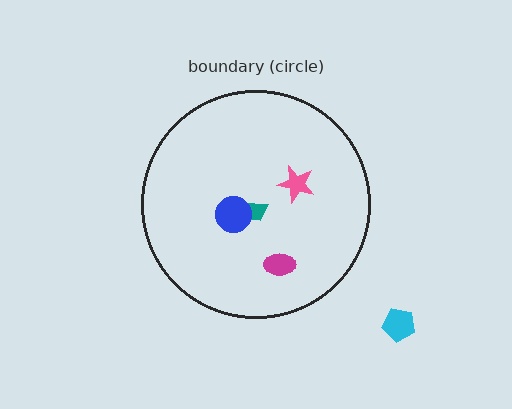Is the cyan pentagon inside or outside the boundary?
Outside.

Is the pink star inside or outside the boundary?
Inside.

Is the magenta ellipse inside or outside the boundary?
Inside.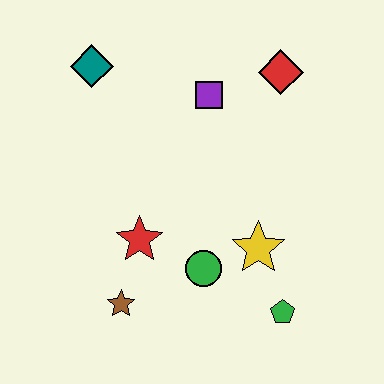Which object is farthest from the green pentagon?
The teal diamond is farthest from the green pentagon.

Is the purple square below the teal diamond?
Yes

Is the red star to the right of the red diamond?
No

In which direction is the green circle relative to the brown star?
The green circle is to the right of the brown star.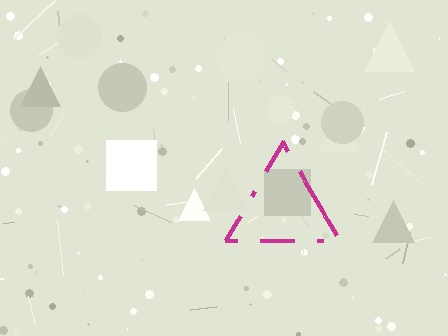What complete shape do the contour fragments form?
The contour fragments form a triangle.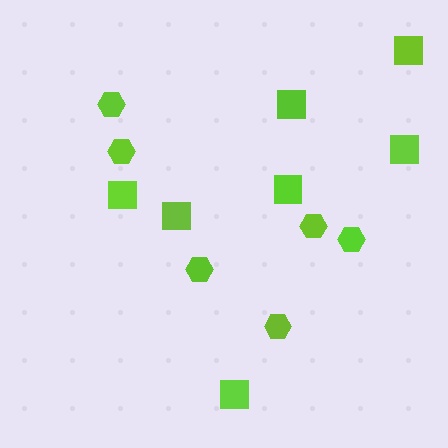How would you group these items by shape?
There are 2 groups: one group of squares (7) and one group of hexagons (6).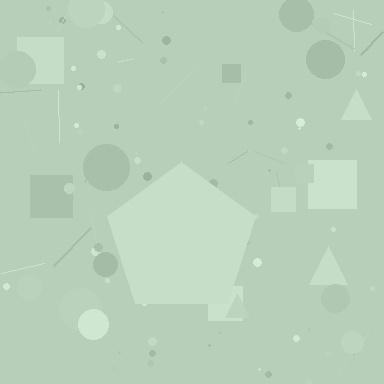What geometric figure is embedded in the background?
A pentagon is embedded in the background.